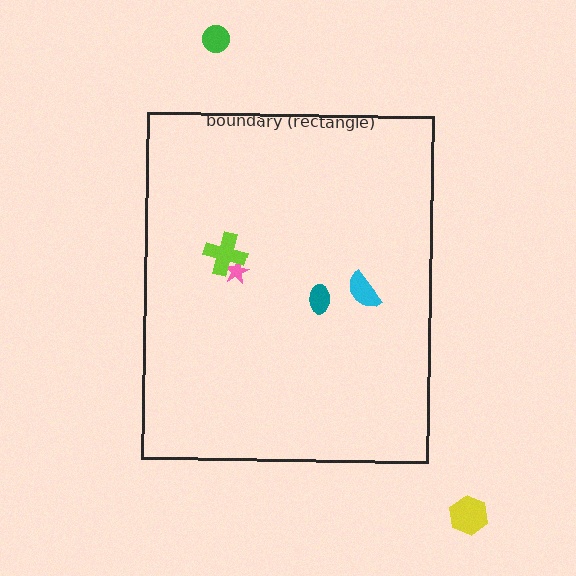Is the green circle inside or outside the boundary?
Outside.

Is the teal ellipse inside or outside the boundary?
Inside.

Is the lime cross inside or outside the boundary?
Inside.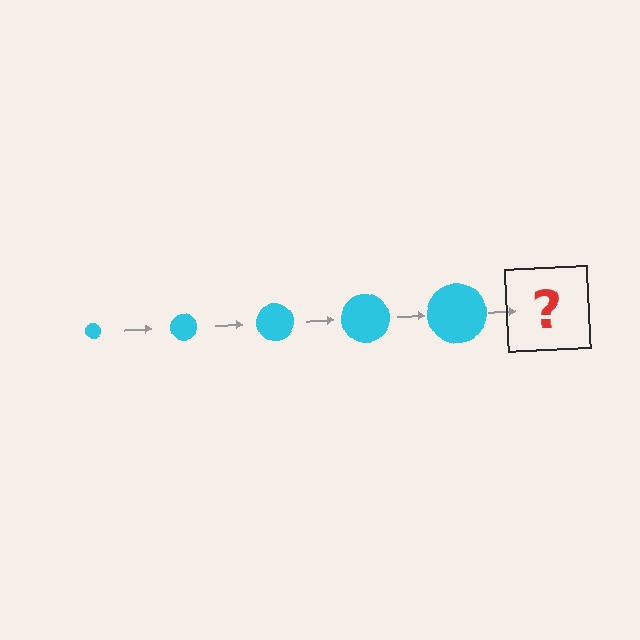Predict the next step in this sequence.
The next step is a cyan circle, larger than the previous one.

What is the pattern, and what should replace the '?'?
The pattern is that the circle gets progressively larger each step. The '?' should be a cyan circle, larger than the previous one.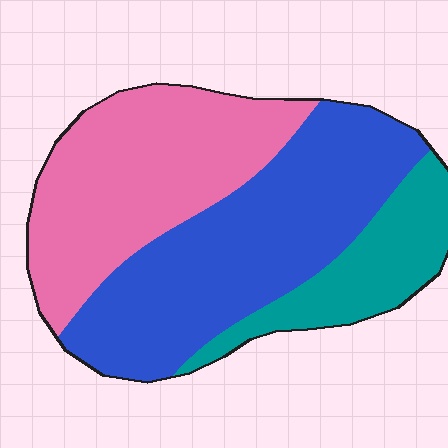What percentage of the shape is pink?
Pink covers 38% of the shape.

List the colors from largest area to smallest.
From largest to smallest: blue, pink, teal.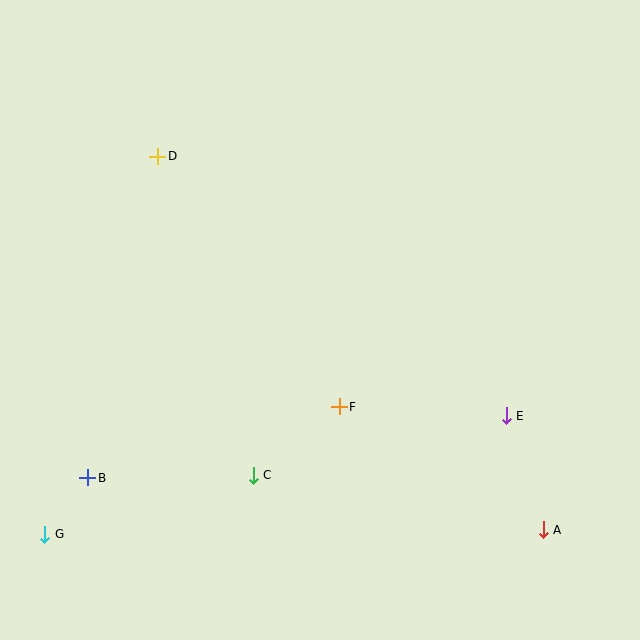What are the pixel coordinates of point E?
Point E is at (506, 416).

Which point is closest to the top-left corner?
Point D is closest to the top-left corner.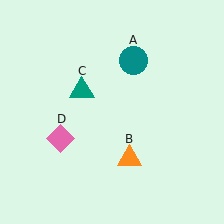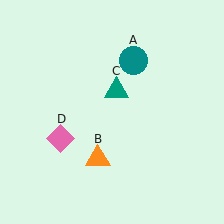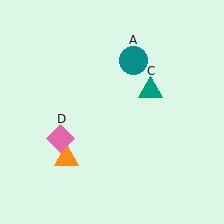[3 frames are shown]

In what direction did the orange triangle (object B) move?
The orange triangle (object B) moved left.